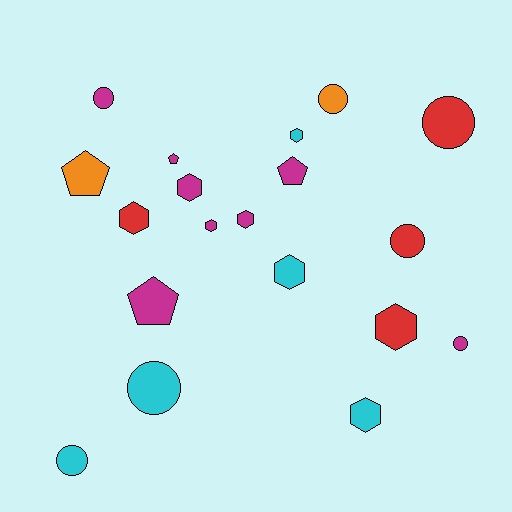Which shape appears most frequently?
Hexagon, with 8 objects.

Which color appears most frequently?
Magenta, with 8 objects.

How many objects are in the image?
There are 19 objects.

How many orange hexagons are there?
There are no orange hexagons.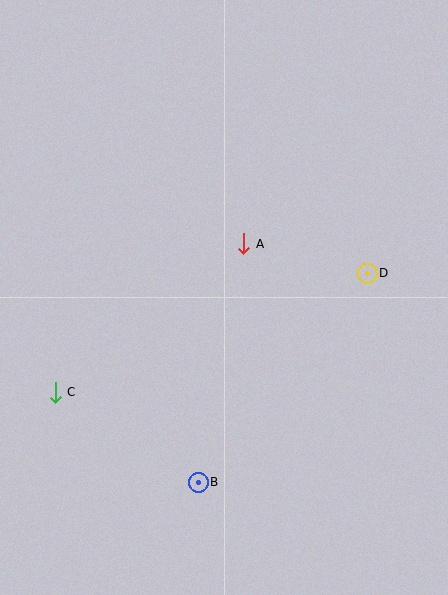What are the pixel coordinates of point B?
Point B is at (198, 482).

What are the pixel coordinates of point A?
Point A is at (244, 244).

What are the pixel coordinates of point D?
Point D is at (367, 273).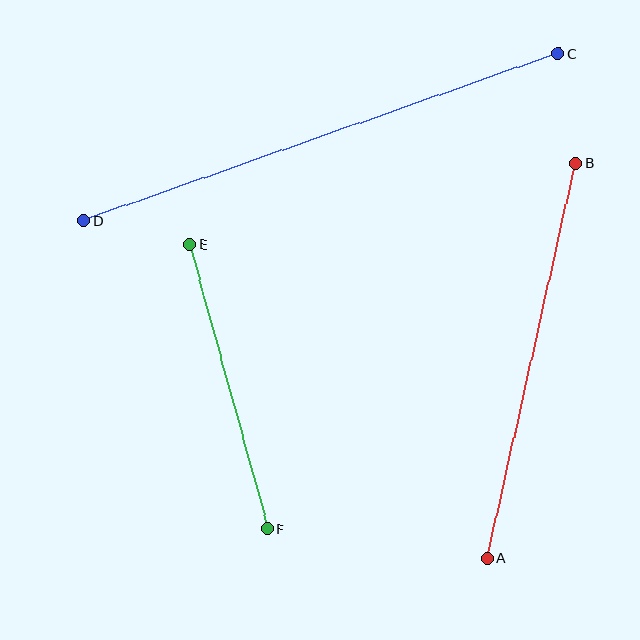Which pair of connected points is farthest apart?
Points C and D are farthest apart.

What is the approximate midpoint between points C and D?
The midpoint is at approximately (321, 137) pixels.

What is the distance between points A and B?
The distance is approximately 404 pixels.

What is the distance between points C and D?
The distance is approximately 503 pixels.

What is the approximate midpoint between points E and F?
The midpoint is at approximately (229, 387) pixels.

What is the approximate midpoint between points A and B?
The midpoint is at approximately (532, 361) pixels.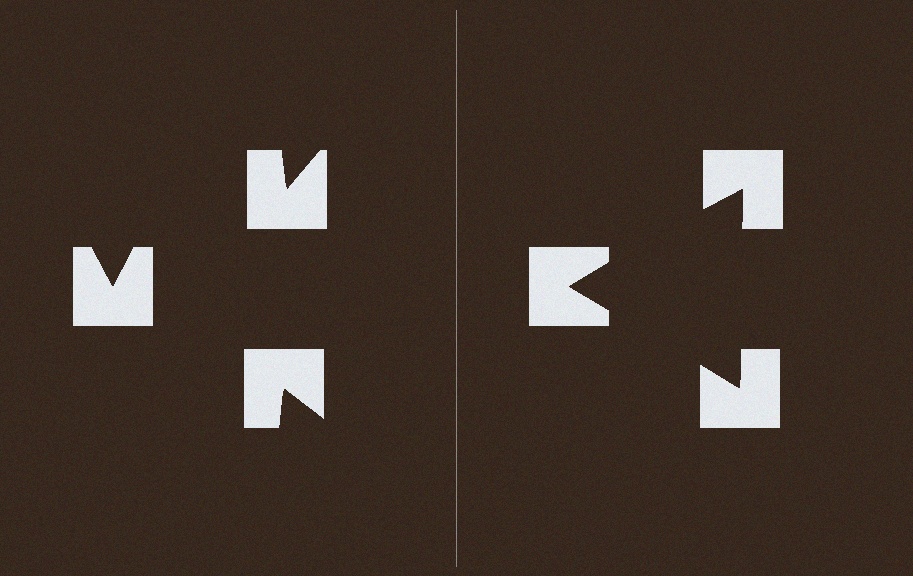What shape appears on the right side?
An illusory triangle.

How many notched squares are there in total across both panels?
6 — 3 on each side.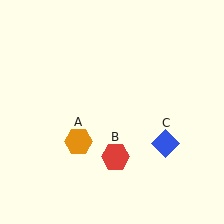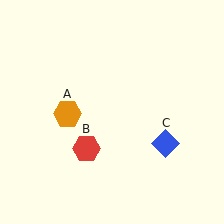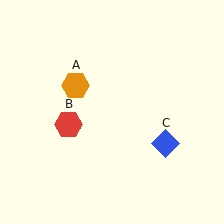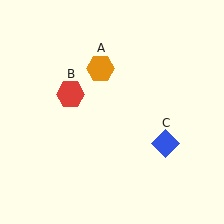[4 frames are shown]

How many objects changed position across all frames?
2 objects changed position: orange hexagon (object A), red hexagon (object B).